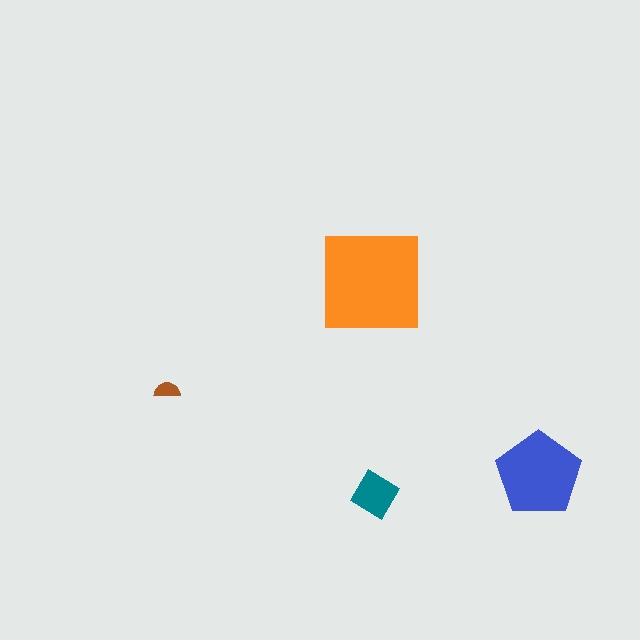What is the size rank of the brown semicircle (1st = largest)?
4th.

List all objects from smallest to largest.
The brown semicircle, the teal diamond, the blue pentagon, the orange square.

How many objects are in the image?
There are 4 objects in the image.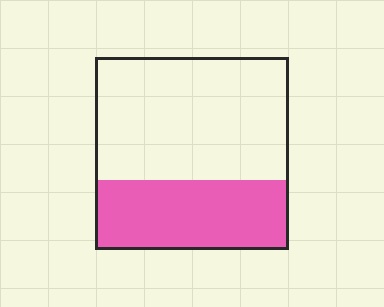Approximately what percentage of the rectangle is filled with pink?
Approximately 35%.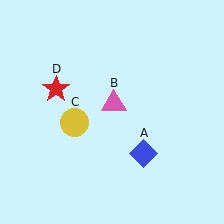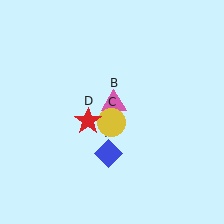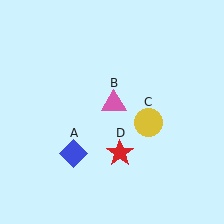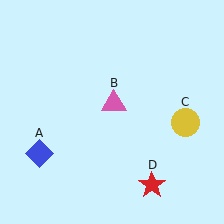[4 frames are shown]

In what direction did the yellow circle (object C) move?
The yellow circle (object C) moved right.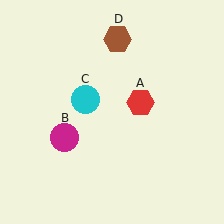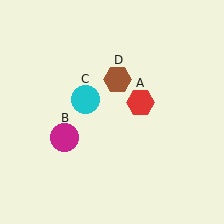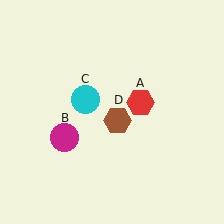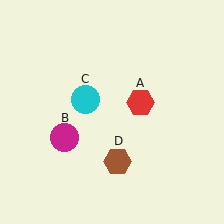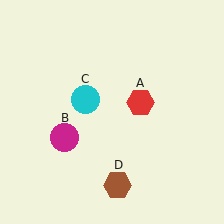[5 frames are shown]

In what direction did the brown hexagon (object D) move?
The brown hexagon (object D) moved down.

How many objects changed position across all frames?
1 object changed position: brown hexagon (object D).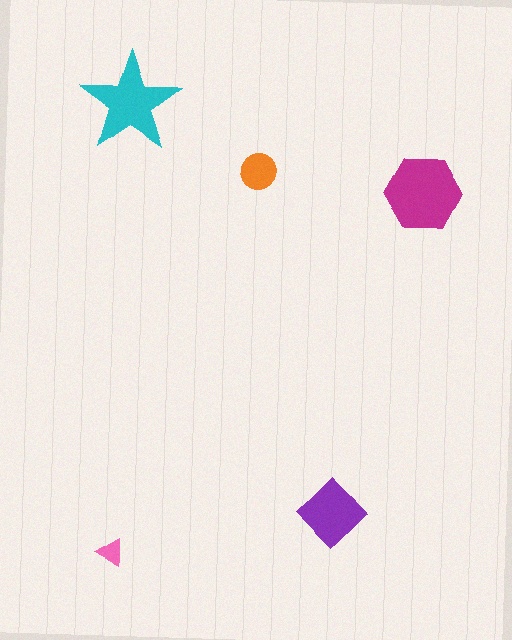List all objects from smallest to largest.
The pink triangle, the orange circle, the purple diamond, the cyan star, the magenta hexagon.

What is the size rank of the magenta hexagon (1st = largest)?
1st.